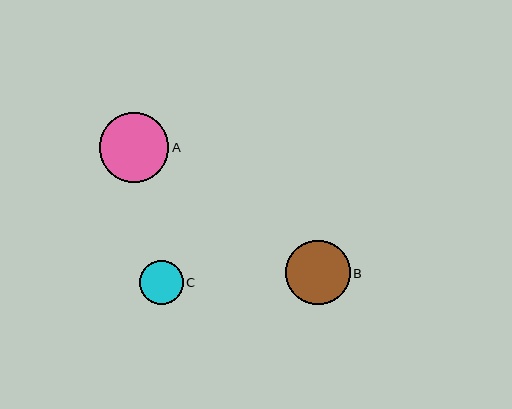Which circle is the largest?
Circle A is the largest with a size of approximately 70 pixels.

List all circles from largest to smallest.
From largest to smallest: A, B, C.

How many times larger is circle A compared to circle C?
Circle A is approximately 1.6 times the size of circle C.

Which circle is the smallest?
Circle C is the smallest with a size of approximately 44 pixels.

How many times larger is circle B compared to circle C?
Circle B is approximately 1.5 times the size of circle C.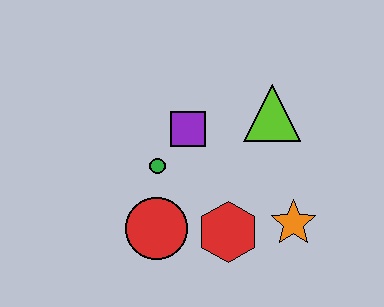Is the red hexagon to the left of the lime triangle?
Yes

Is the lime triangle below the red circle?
No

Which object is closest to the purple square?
The green circle is closest to the purple square.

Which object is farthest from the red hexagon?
The lime triangle is farthest from the red hexagon.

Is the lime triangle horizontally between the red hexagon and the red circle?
No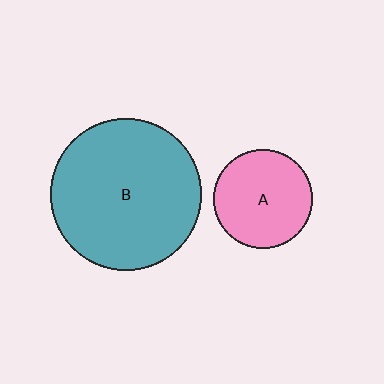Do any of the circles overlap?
No, none of the circles overlap.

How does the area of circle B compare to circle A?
Approximately 2.4 times.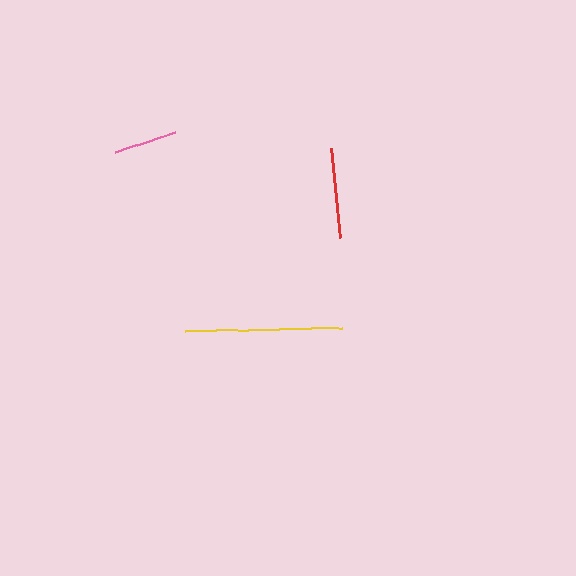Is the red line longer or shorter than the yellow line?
The yellow line is longer than the red line.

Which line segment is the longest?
The yellow line is the longest at approximately 157 pixels.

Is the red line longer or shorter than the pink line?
The red line is longer than the pink line.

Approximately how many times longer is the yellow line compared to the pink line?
The yellow line is approximately 2.5 times the length of the pink line.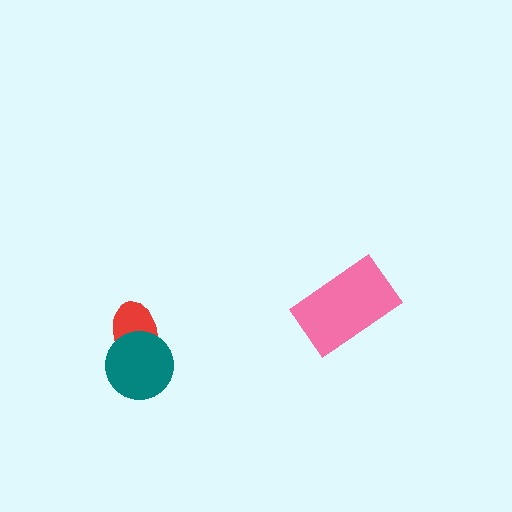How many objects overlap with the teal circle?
1 object overlaps with the teal circle.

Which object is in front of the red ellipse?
The teal circle is in front of the red ellipse.